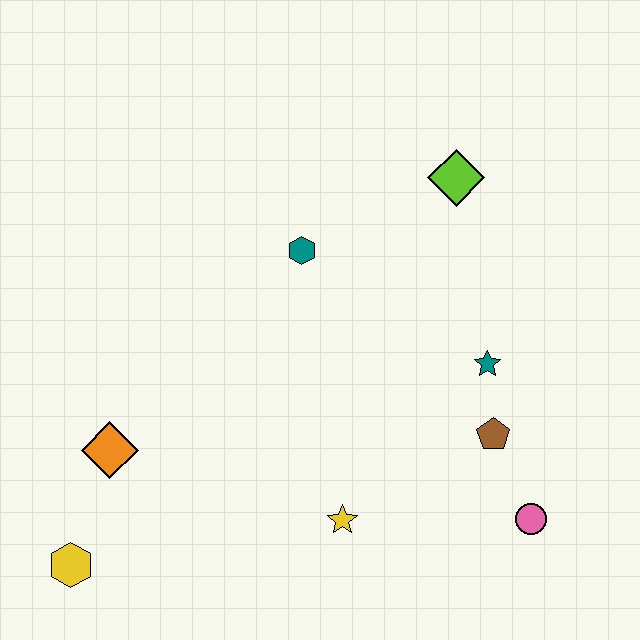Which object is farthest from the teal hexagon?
The yellow hexagon is farthest from the teal hexagon.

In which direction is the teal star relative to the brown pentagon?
The teal star is above the brown pentagon.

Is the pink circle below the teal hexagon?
Yes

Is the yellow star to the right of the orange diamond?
Yes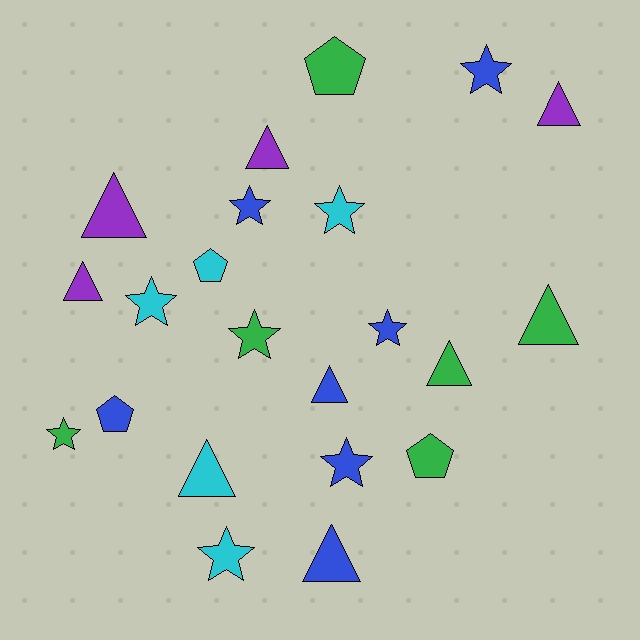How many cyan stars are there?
There are 3 cyan stars.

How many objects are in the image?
There are 22 objects.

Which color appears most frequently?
Blue, with 7 objects.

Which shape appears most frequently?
Star, with 9 objects.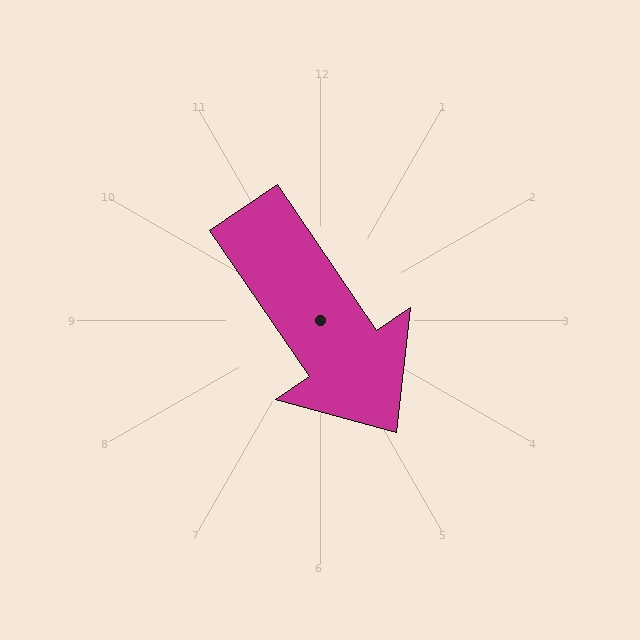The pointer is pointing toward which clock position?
Roughly 5 o'clock.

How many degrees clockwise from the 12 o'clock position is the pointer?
Approximately 146 degrees.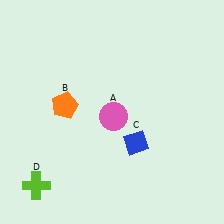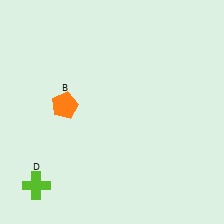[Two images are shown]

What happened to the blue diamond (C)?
The blue diamond (C) was removed in Image 2. It was in the bottom-right area of Image 1.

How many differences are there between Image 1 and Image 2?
There are 2 differences between the two images.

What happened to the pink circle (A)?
The pink circle (A) was removed in Image 2. It was in the bottom-right area of Image 1.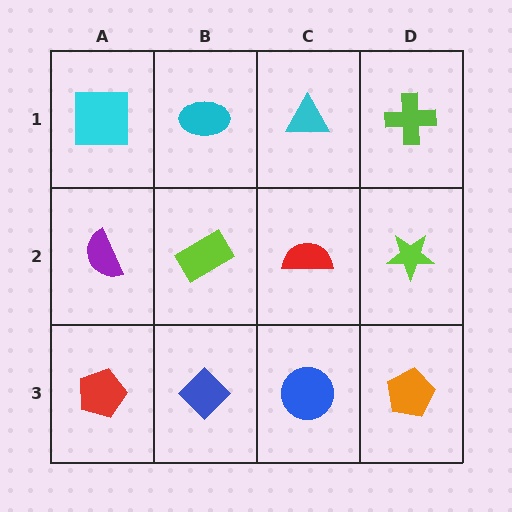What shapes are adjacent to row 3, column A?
A purple semicircle (row 2, column A), a blue diamond (row 3, column B).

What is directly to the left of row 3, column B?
A red pentagon.